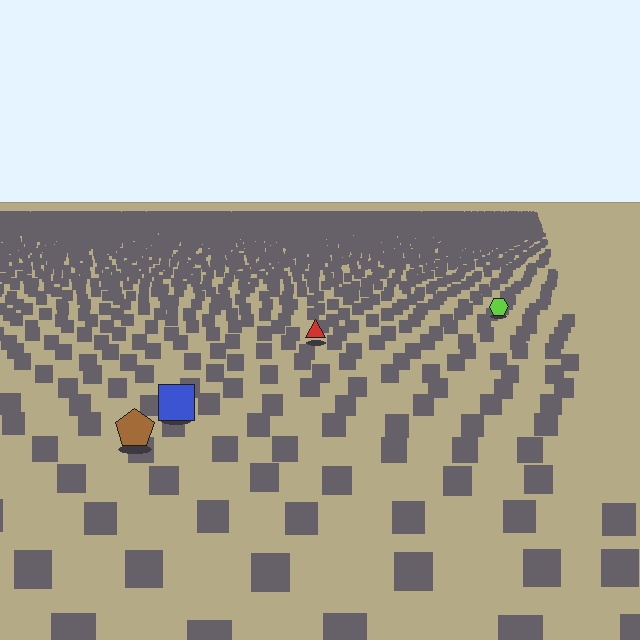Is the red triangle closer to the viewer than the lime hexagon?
Yes. The red triangle is closer — you can tell from the texture gradient: the ground texture is coarser near it.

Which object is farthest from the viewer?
The lime hexagon is farthest from the viewer. It appears smaller and the ground texture around it is denser.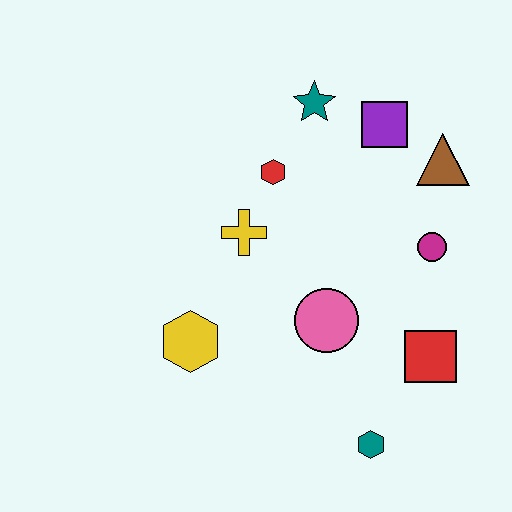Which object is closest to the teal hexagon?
The red square is closest to the teal hexagon.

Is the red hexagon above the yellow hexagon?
Yes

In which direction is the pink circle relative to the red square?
The pink circle is to the left of the red square.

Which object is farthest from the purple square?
The teal hexagon is farthest from the purple square.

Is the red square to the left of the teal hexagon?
No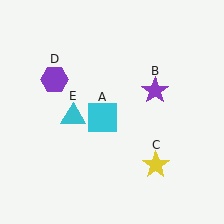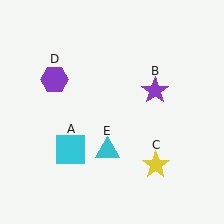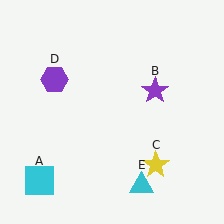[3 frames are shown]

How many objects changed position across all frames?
2 objects changed position: cyan square (object A), cyan triangle (object E).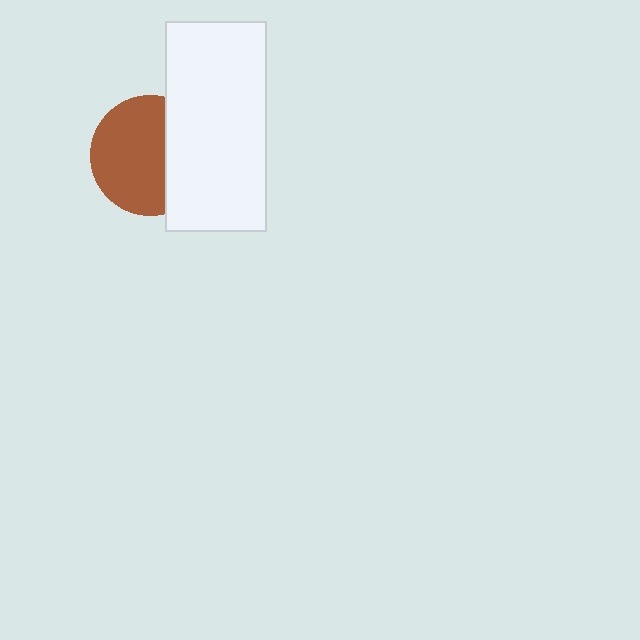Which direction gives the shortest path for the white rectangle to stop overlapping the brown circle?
Moving right gives the shortest separation.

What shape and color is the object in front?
The object in front is a white rectangle.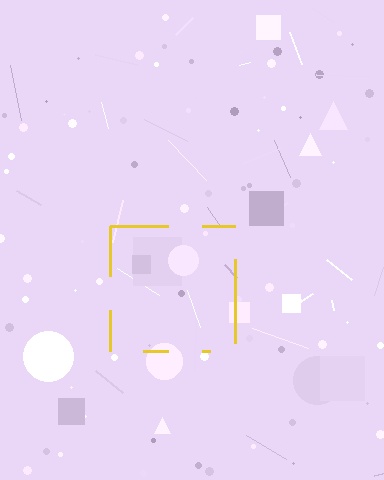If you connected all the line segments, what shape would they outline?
They would outline a square.